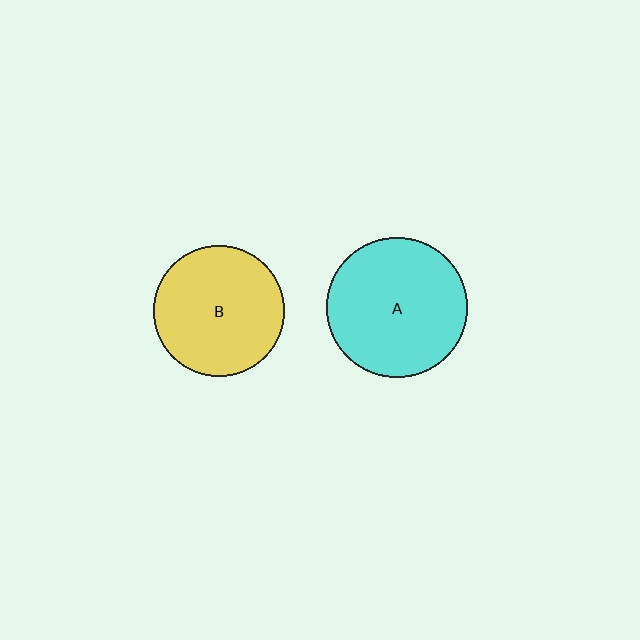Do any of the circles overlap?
No, none of the circles overlap.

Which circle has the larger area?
Circle A (cyan).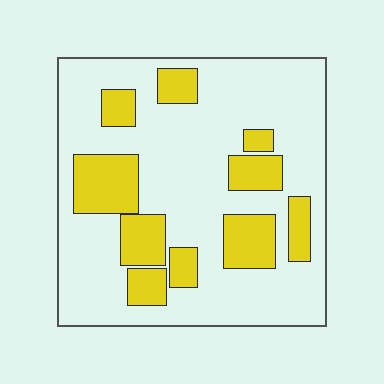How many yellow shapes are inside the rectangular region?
10.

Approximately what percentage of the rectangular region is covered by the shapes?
Approximately 25%.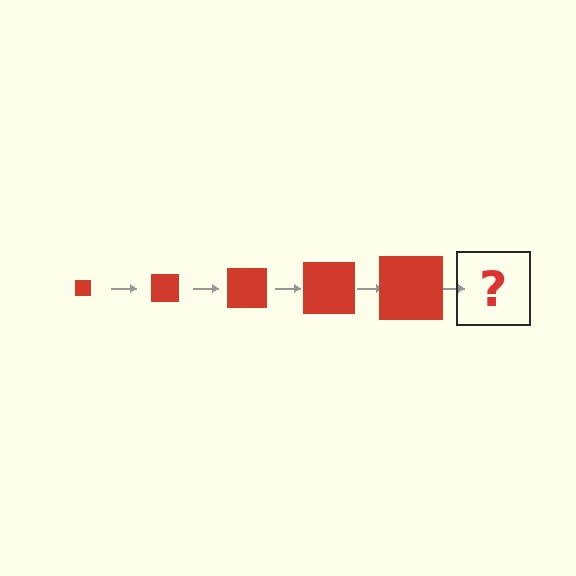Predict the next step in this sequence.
The next step is a red square, larger than the previous one.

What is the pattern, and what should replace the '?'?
The pattern is that the square gets progressively larger each step. The '?' should be a red square, larger than the previous one.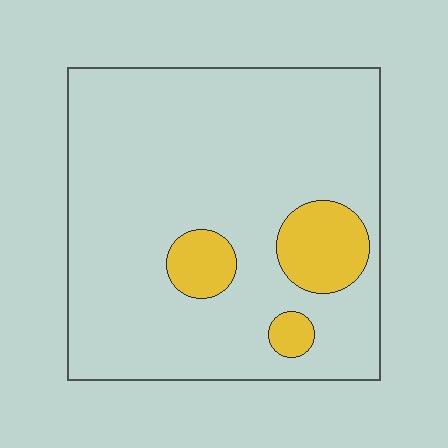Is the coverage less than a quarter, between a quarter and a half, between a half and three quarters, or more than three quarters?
Less than a quarter.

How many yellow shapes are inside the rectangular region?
3.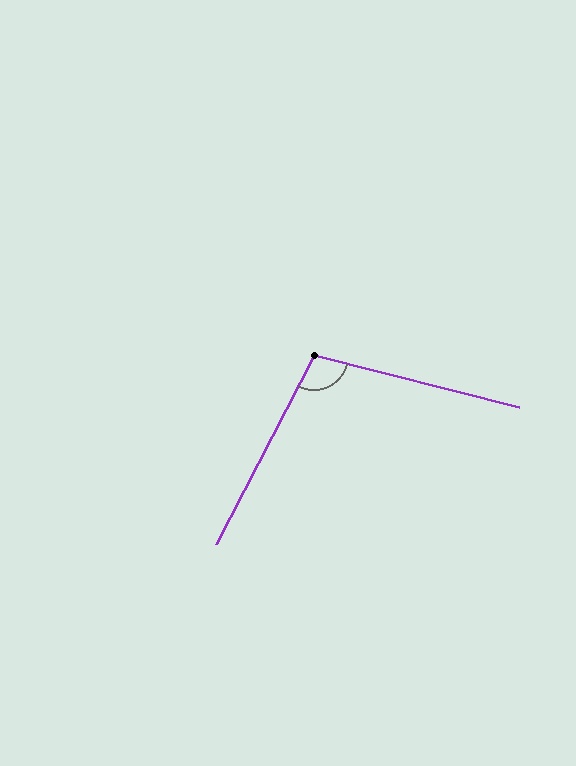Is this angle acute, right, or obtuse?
It is obtuse.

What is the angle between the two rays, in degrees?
Approximately 103 degrees.